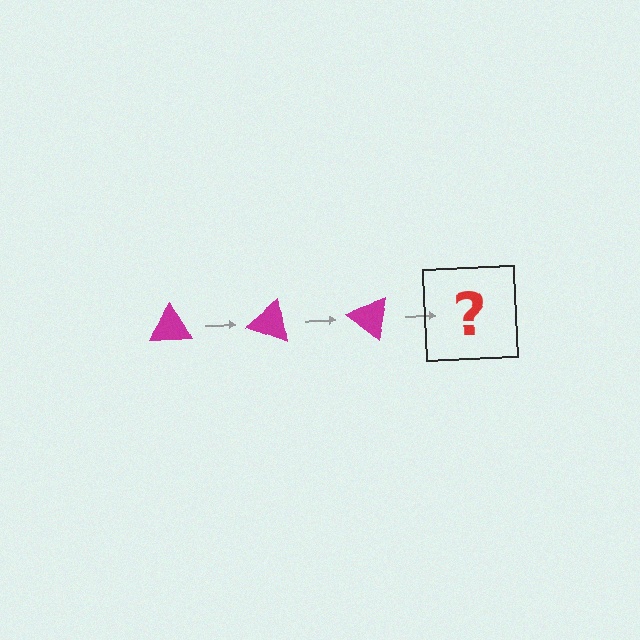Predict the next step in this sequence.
The next step is a magenta triangle rotated 60 degrees.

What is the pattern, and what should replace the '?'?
The pattern is that the triangle rotates 20 degrees each step. The '?' should be a magenta triangle rotated 60 degrees.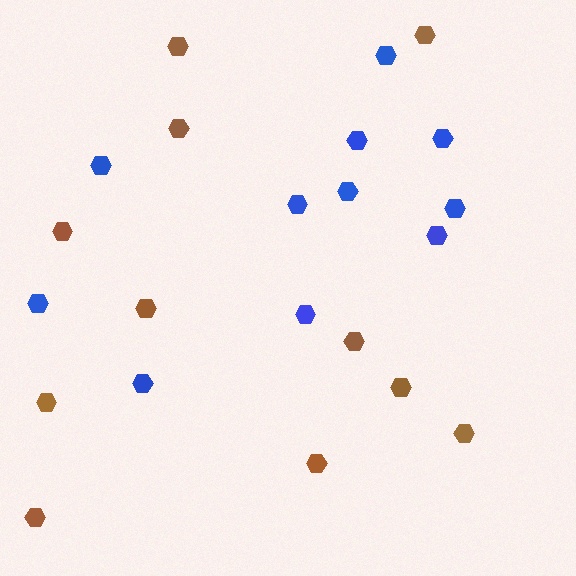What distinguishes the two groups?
There are 2 groups: one group of blue hexagons (11) and one group of brown hexagons (11).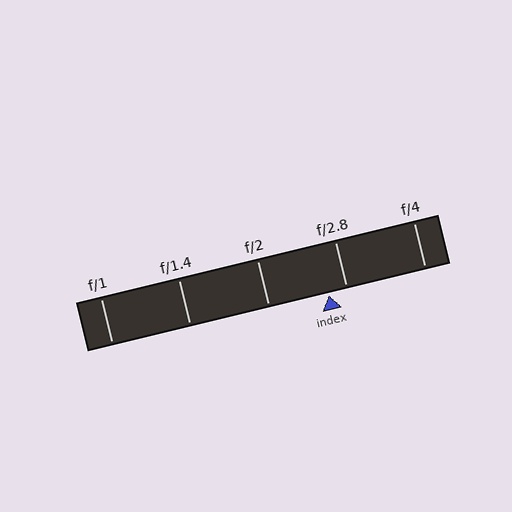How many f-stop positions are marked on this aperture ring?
There are 5 f-stop positions marked.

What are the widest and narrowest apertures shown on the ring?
The widest aperture shown is f/1 and the narrowest is f/4.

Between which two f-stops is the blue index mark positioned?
The index mark is between f/2 and f/2.8.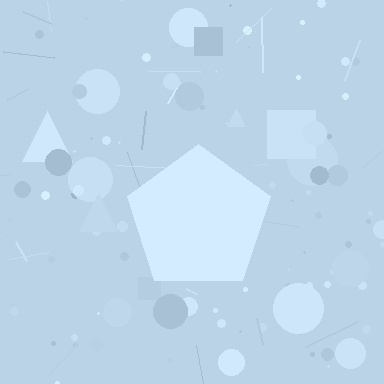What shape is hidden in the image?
A pentagon is hidden in the image.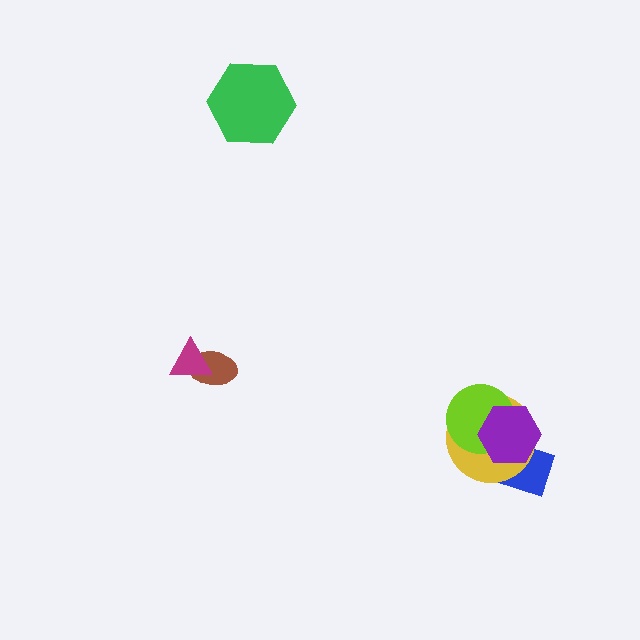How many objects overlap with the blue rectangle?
3 objects overlap with the blue rectangle.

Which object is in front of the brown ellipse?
The magenta triangle is in front of the brown ellipse.